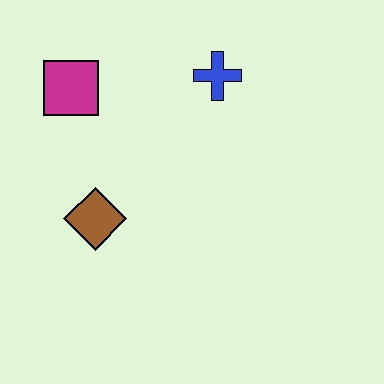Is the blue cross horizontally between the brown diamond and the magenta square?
No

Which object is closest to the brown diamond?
The magenta square is closest to the brown diamond.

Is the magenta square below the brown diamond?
No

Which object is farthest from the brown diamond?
The blue cross is farthest from the brown diamond.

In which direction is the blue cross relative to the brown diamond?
The blue cross is above the brown diamond.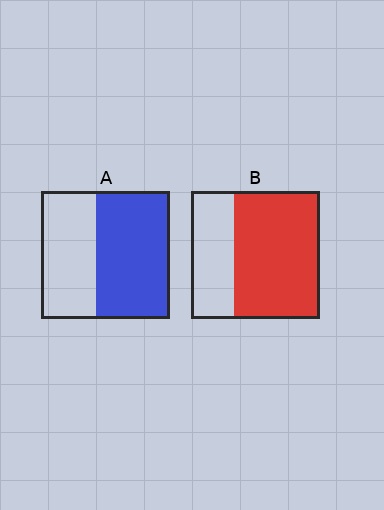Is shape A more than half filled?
Yes.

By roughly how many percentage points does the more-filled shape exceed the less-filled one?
By roughly 10 percentage points (B over A).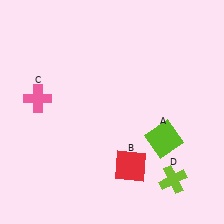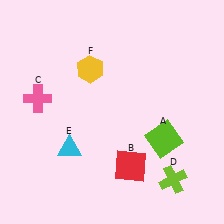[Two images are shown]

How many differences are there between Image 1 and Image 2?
There are 2 differences between the two images.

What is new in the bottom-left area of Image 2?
A cyan triangle (E) was added in the bottom-left area of Image 2.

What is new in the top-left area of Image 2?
A yellow hexagon (F) was added in the top-left area of Image 2.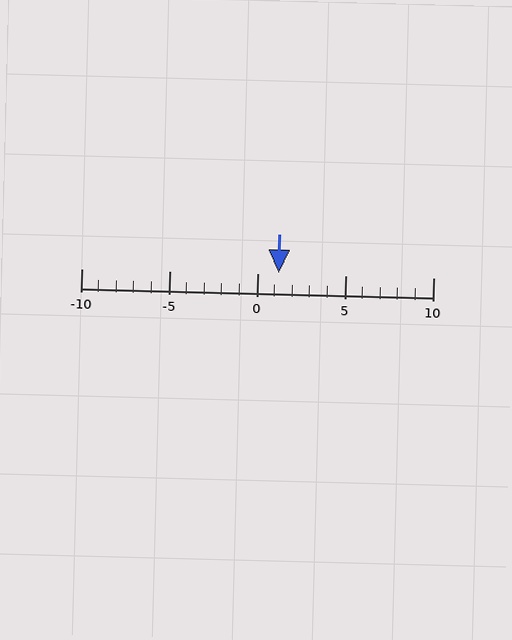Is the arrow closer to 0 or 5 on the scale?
The arrow is closer to 0.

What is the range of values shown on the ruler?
The ruler shows values from -10 to 10.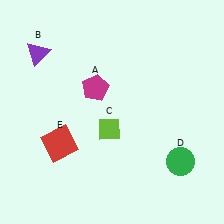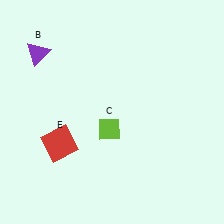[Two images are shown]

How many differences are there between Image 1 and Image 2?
There are 2 differences between the two images.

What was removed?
The green circle (D), the magenta pentagon (A) were removed in Image 2.